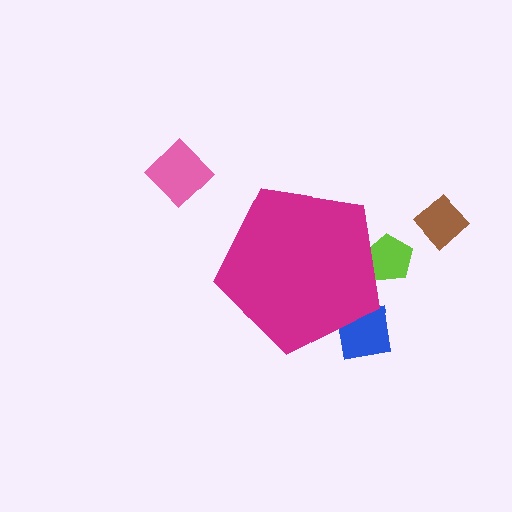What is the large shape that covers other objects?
A magenta pentagon.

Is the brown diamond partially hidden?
No, the brown diamond is fully visible.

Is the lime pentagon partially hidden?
Yes, the lime pentagon is partially hidden behind the magenta pentagon.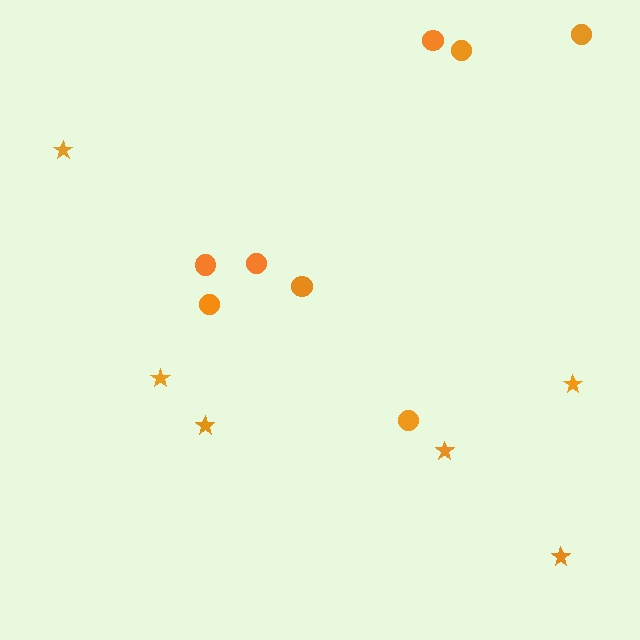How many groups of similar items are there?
There are 2 groups: one group of circles (8) and one group of stars (6).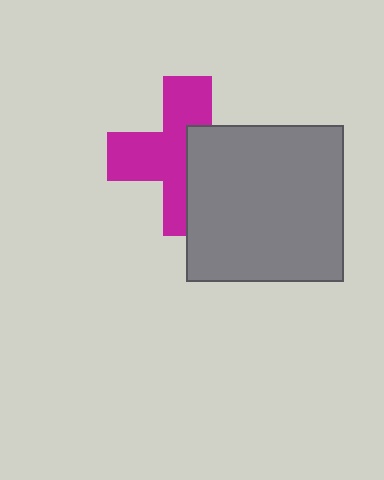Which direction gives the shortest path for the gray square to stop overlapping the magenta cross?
Moving right gives the shortest separation.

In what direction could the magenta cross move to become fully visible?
The magenta cross could move left. That would shift it out from behind the gray square entirely.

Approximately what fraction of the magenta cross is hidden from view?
Roughly 43% of the magenta cross is hidden behind the gray square.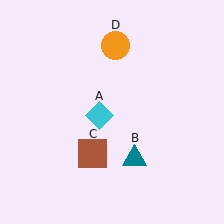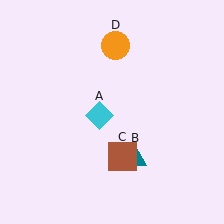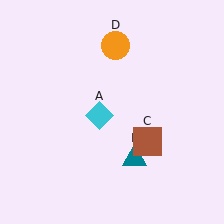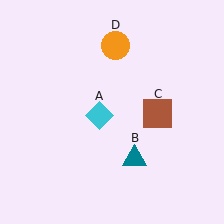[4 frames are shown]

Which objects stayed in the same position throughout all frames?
Cyan diamond (object A) and teal triangle (object B) and orange circle (object D) remained stationary.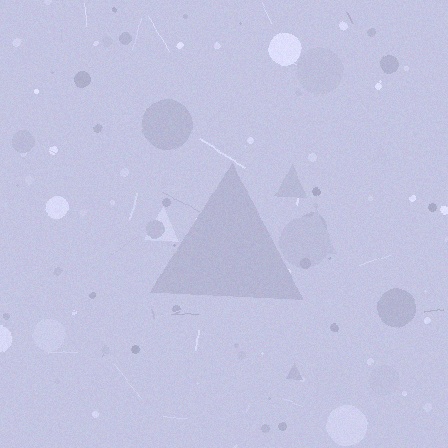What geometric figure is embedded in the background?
A triangle is embedded in the background.